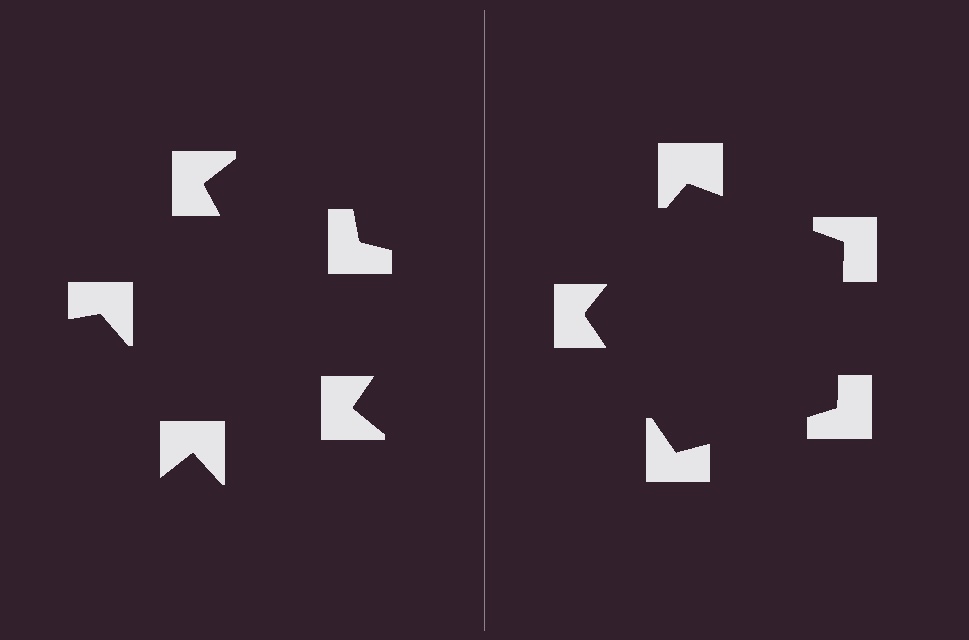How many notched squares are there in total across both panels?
10 — 5 on each side.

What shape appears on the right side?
An illusory pentagon.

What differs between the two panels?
The notched squares are positioned identically on both sides; only the wedge orientations differ. On the right they align to a pentagon; on the left they are misaligned.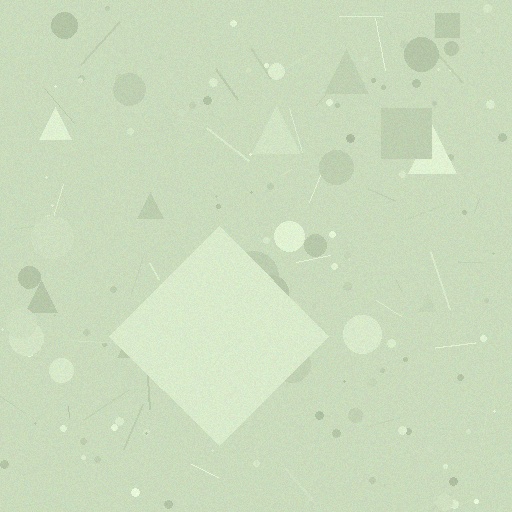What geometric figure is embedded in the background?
A diamond is embedded in the background.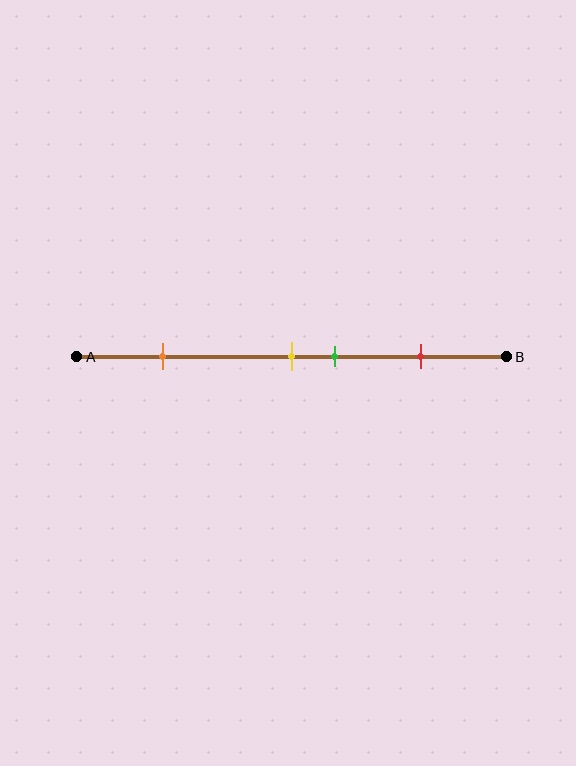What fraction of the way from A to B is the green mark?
The green mark is approximately 60% (0.6) of the way from A to B.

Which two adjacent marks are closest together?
The yellow and green marks are the closest adjacent pair.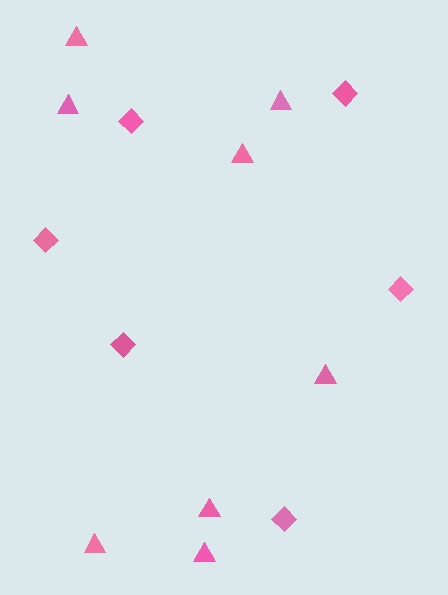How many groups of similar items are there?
There are 2 groups: one group of triangles (8) and one group of diamonds (6).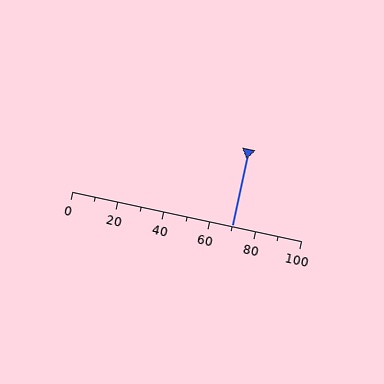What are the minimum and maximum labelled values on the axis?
The axis runs from 0 to 100.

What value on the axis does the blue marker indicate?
The marker indicates approximately 70.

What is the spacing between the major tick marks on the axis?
The major ticks are spaced 20 apart.